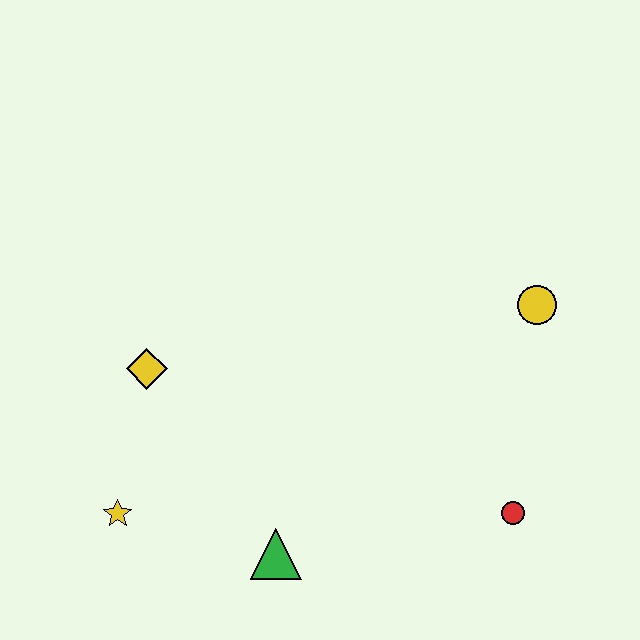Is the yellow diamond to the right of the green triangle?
No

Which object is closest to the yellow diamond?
The yellow star is closest to the yellow diamond.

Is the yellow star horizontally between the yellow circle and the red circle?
No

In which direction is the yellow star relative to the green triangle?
The yellow star is to the left of the green triangle.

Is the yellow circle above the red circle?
Yes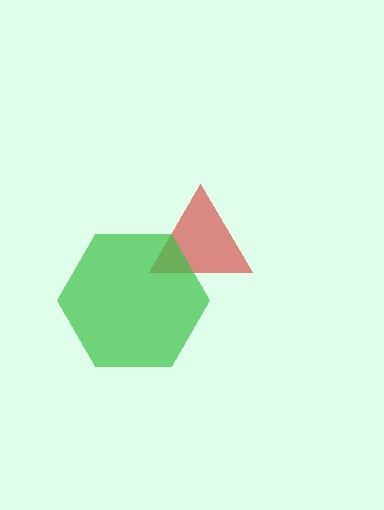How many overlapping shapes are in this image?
There are 2 overlapping shapes in the image.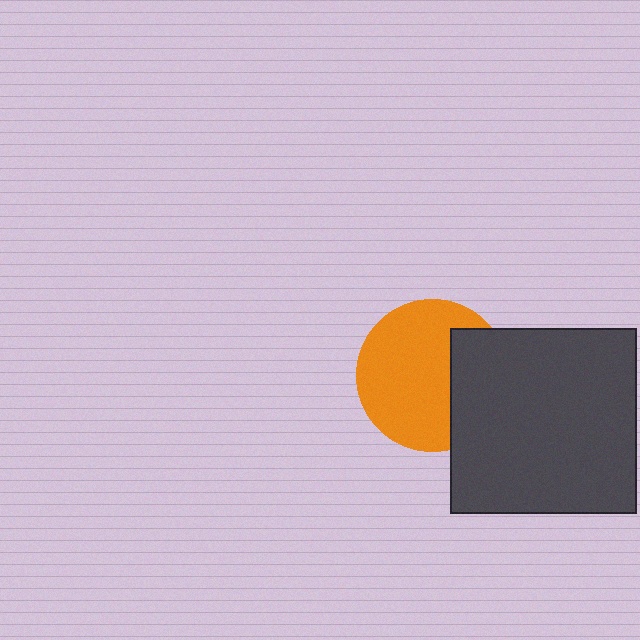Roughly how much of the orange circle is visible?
Most of it is visible (roughly 68%).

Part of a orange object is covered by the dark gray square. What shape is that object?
It is a circle.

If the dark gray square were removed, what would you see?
You would see the complete orange circle.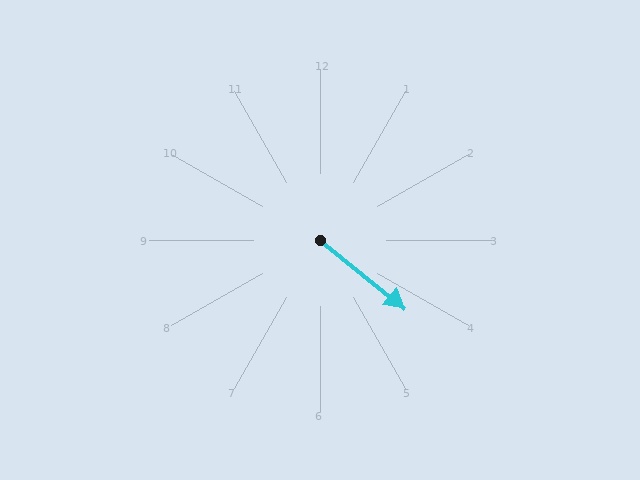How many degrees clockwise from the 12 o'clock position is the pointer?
Approximately 129 degrees.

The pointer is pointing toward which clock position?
Roughly 4 o'clock.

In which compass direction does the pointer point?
Southeast.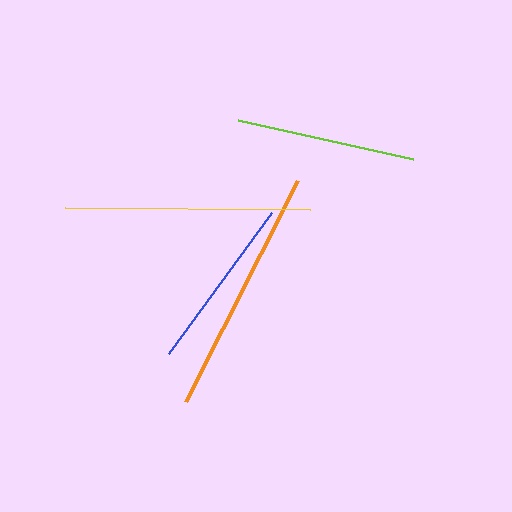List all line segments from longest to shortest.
From longest to shortest: orange, yellow, lime, blue.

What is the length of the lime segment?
The lime segment is approximately 179 pixels long.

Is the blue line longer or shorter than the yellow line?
The yellow line is longer than the blue line.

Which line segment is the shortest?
The blue line is the shortest at approximately 174 pixels.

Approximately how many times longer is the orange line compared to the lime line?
The orange line is approximately 1.4 times the length of the lime line.